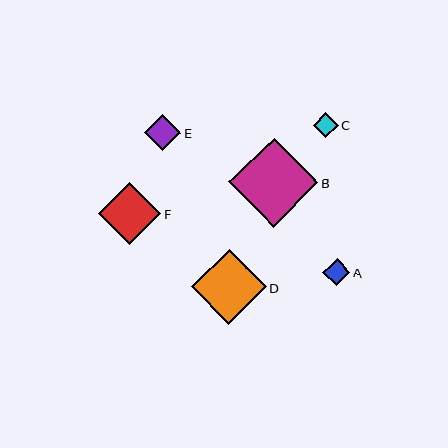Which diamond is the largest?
Diamond B is the largest with a size of approximately 89 pixels.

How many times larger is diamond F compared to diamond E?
Diamond F is approximately 1.7 times the size of diamond E.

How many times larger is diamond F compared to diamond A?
Diamond F is approximately 2.3 times the size of diamond A.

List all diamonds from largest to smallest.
From largest to smallest: B, D, F, E, A, C.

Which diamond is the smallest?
Diamond C is the smallest with a size of approximately 25 pixels.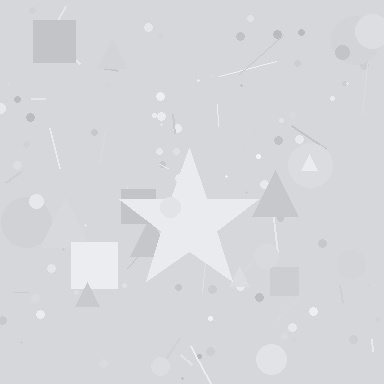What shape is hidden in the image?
A star is hidden in the image.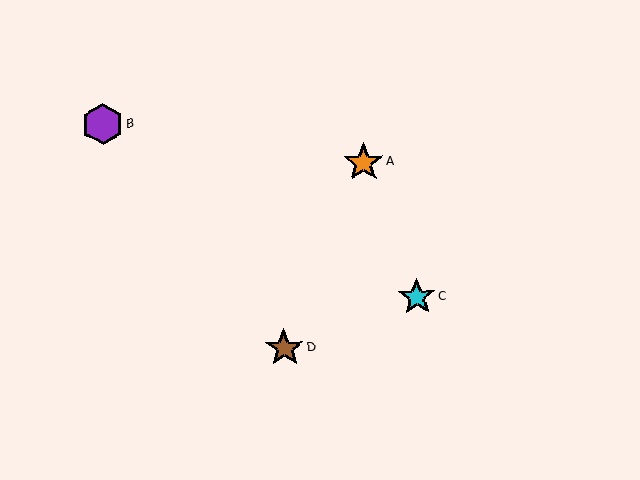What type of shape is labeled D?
Shape D is a brown star.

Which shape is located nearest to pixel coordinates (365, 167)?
The orange star (labeled A) at (364, 162) is nearest to that location.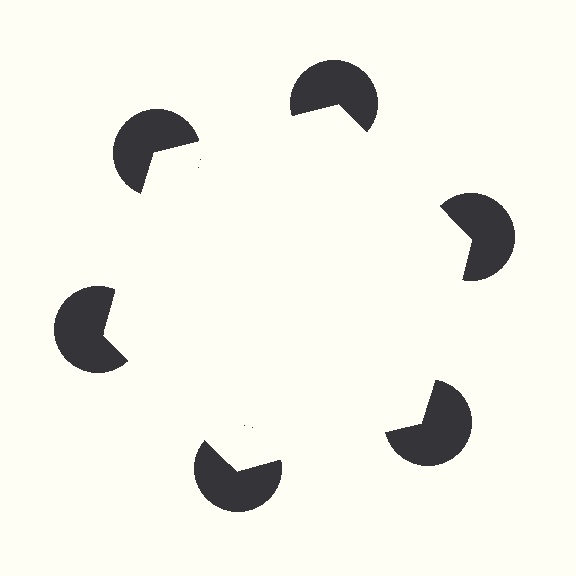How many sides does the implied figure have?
6 sides.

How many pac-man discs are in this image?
There are 6 — one at each vertex of the illusory hexagon.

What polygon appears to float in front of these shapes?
An illusory hexagon — its edges are inferred from the aligned wedge cuts in the pac-man discs, not physically drawn.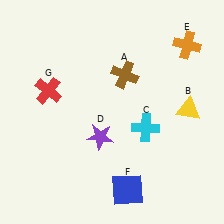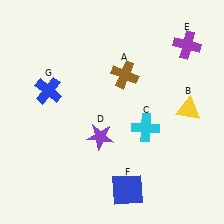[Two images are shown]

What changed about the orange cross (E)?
In Image 1, E is orange. In Image 2, it changed to purple.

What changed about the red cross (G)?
In Image 1, G is red. In Image 2, it changed to blue.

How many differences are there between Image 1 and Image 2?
There are 2 differences between the two images.